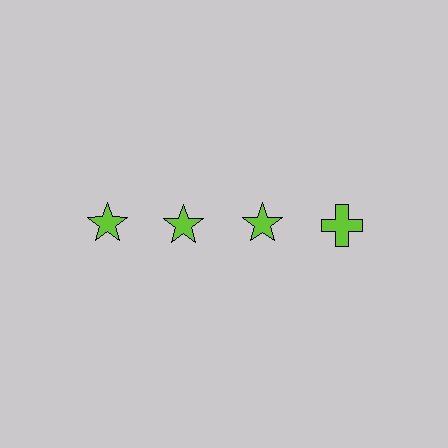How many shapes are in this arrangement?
There are 4 shapes arranged in a grid pattern.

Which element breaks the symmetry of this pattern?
The lime cross in the top row, second from right column breaks the symmetry. All other shapes are lime stars.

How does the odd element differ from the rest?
It has a different shape: cross instead of star.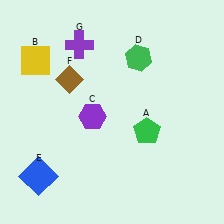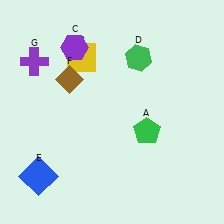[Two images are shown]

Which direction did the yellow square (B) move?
The yellow square (B) moved right.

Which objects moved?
The objects that moved are: the yellow square (B), the purple hexagon (C), the purple cross (G).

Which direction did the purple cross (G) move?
The purple cross (G) moved left.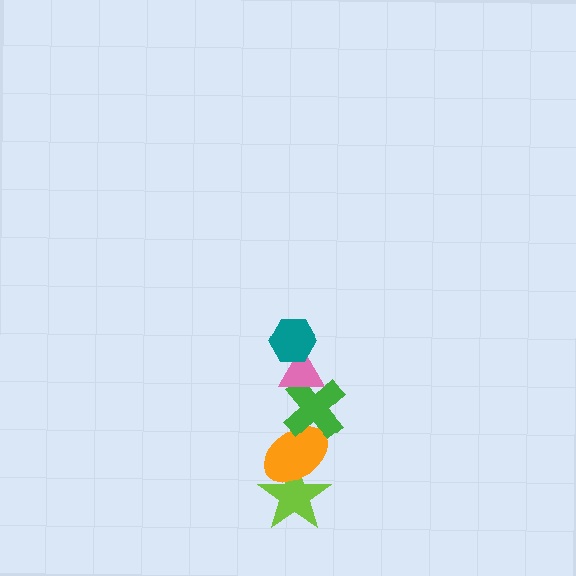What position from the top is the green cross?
The green cross is 3rd from the top.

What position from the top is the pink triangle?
The pink triangle is 2nd from the top.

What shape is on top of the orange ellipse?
The green cross is on top of the orange ellipse.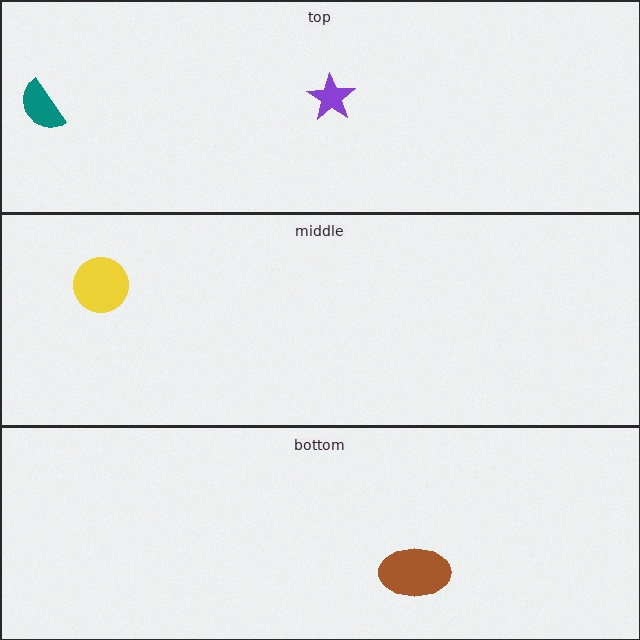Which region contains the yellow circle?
The middle region.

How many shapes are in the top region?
2.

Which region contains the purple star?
The top region.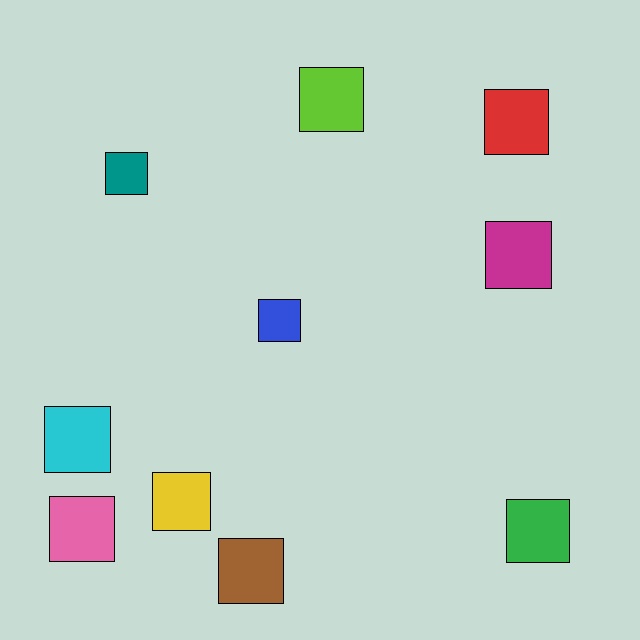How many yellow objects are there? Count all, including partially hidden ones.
There is 1 yellow object.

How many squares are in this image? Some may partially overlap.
There are 10 squares.